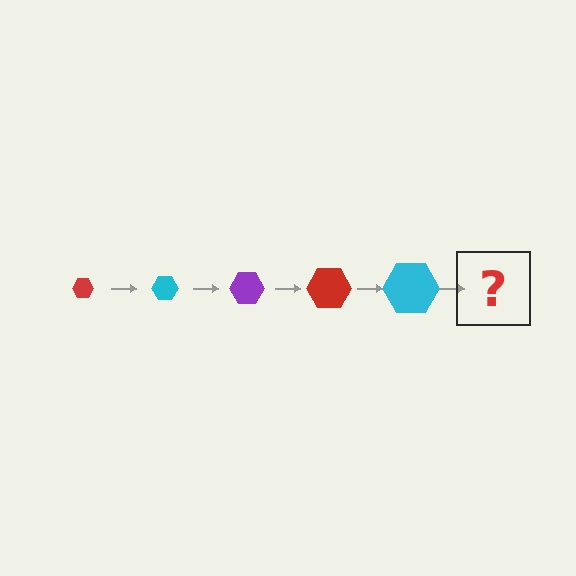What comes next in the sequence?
The next element should be a purple hexagon, larger than the previous one.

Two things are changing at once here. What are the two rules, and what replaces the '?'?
The two rules are that the hexagon grows larger each step and the color cycles through red, cyan, and purple. The '?' should be a purple hexagon, larger than the previous one.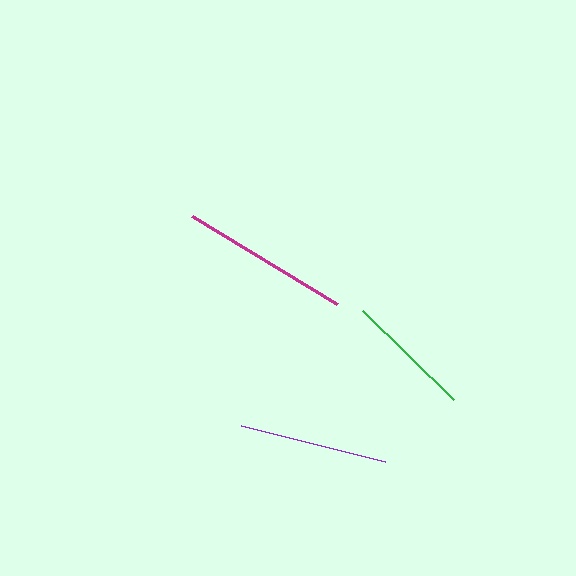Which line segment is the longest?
The magenta line is the longest at approximately 169 pixels.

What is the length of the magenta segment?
The magenta segment is approximately 169 pixels long.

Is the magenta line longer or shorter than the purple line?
The magenta line is longer than the purple line.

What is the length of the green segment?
The green segment is approximately 127 pixels long.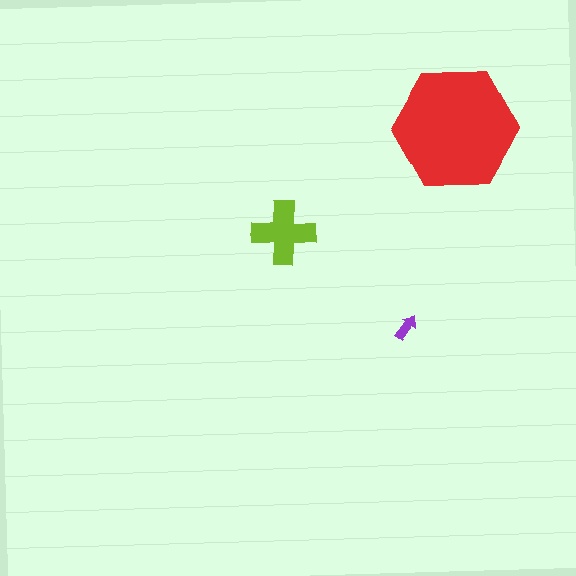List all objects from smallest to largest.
The purple arrow, the lime cross, the red hexagon.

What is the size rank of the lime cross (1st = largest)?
2nd.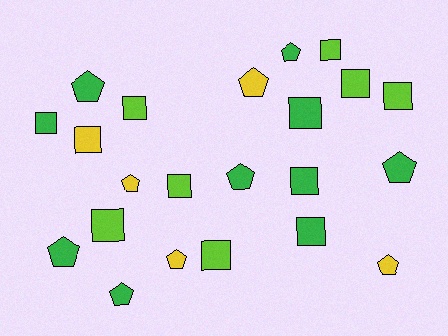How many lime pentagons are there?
There are no lime pentagons.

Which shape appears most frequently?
Square, with 12 objects.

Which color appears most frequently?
Green, with 10 objects.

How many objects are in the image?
There are 22 objects.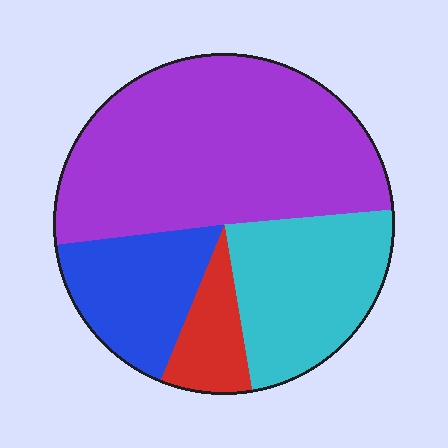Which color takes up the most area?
Purple, at roughly 50%.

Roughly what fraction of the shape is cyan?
Cyan takes up about one quarter (1/4) of the shape.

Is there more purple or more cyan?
Purple.